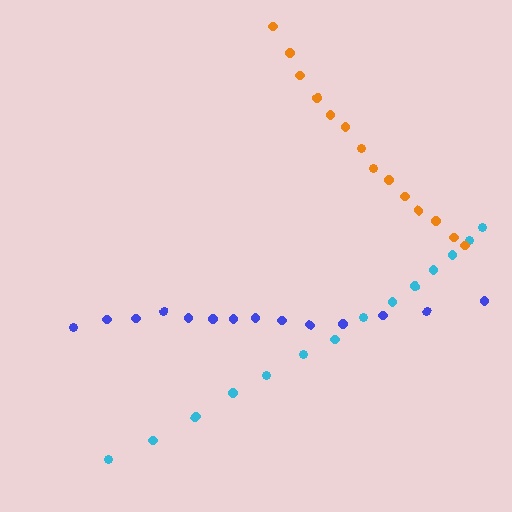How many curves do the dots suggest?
There are 3 distinct paths.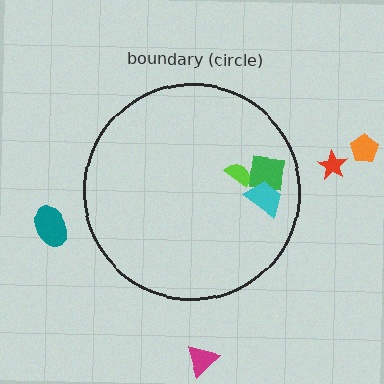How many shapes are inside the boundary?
3 inside, 4 outside.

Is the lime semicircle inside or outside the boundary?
Inside.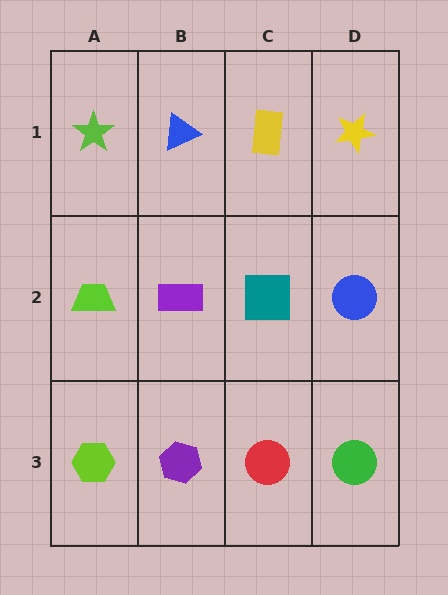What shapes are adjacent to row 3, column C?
A teal square (row 2, column C), a purple hexagon (row 3, column B), a green circle (row 3, column D).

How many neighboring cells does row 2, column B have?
4.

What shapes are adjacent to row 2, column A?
A lime star (row 1, column A), a lime hexagon (row 3, column A), a purple rectangle (row 2, column B).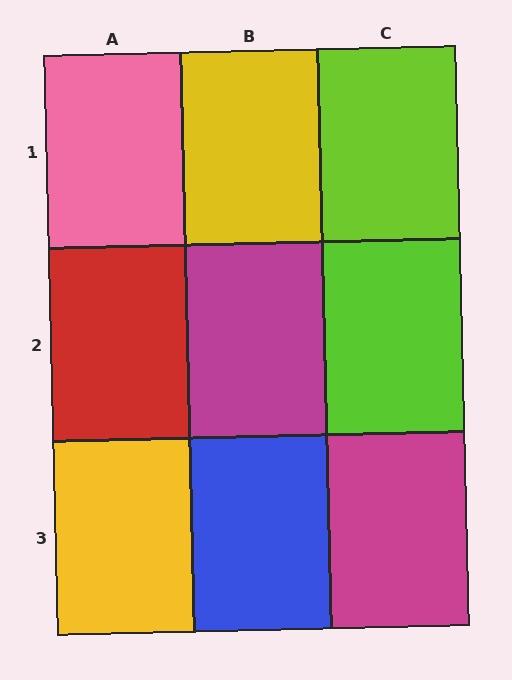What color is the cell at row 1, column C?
Lime.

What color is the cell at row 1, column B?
Yellow.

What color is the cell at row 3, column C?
Magenta.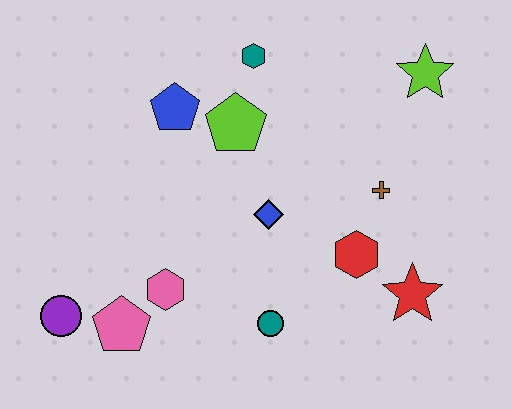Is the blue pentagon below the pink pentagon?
No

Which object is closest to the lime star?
The brown cross is closest to the lime star.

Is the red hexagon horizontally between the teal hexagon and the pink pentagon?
No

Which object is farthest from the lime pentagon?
The purple circle is farthest from the lime pentagon.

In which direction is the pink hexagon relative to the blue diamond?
The pink hexagon is to the left of the blue diamond.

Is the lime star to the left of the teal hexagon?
No